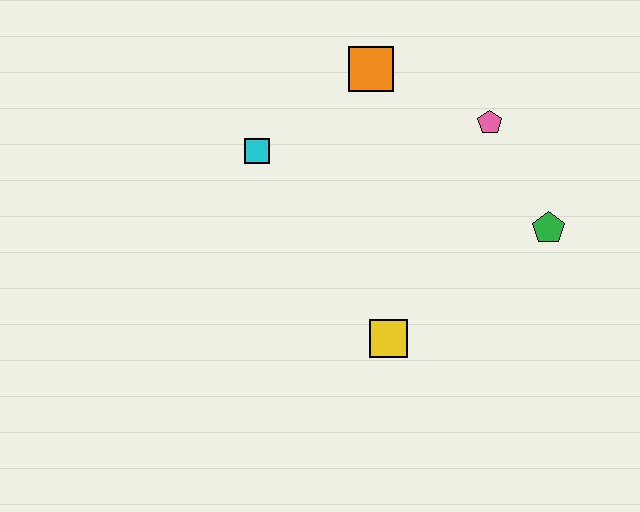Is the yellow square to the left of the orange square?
No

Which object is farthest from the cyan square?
The green pentagon is farthest from the cyan square.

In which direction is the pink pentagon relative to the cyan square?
The pink pentagon is to the right of the cyan square.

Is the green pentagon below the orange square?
Yes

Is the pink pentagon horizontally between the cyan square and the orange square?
No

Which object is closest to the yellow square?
The green pentagon is closest to the yellow square.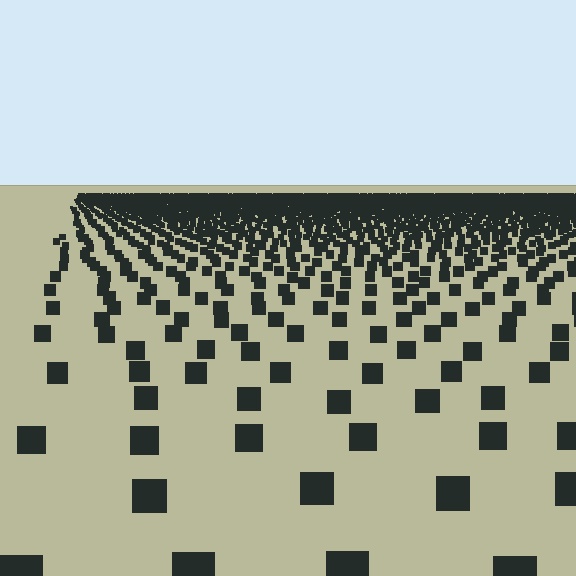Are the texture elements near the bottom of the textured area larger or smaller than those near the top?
Larger. Near the bottom, elements are closer to the viewer and appear at a bigger on-screen size.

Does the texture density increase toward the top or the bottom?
Density increases toward the top.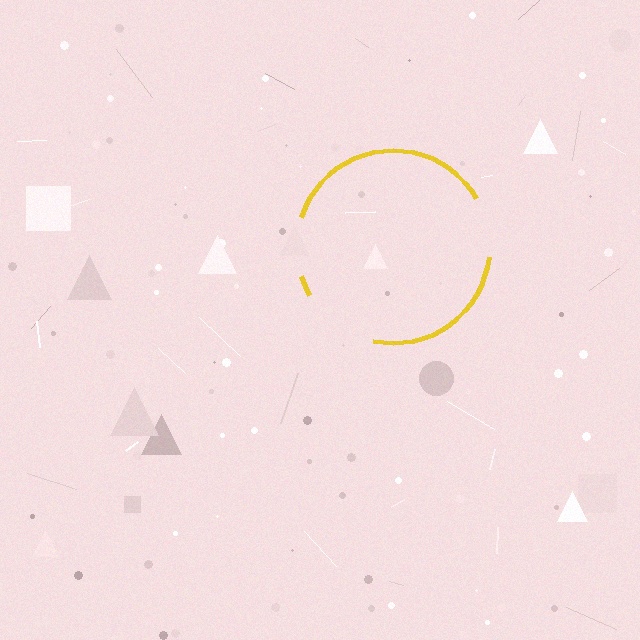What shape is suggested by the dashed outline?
The dashed outline suggests a circle.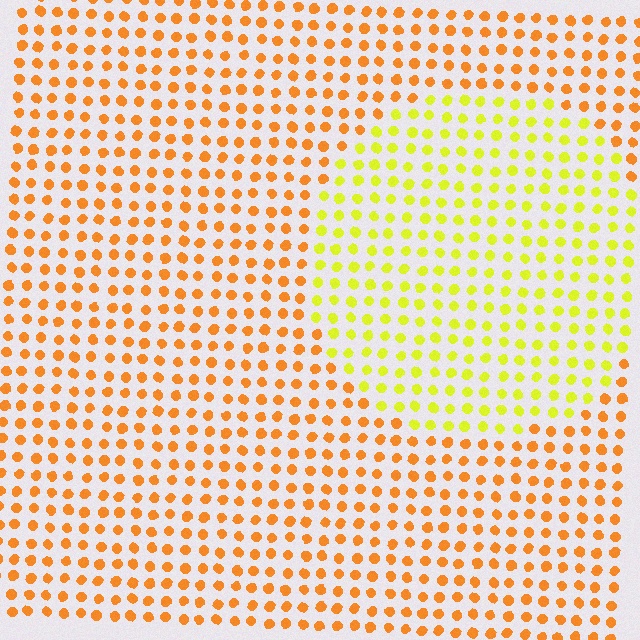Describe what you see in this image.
The image is filled with small orange elements in a uniform arrangement. A circle-shaped region is visible where the elements are tinted to a slightly different hue, forming a subtle color boundary.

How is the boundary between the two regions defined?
The boundary is defined purely by a slight shift in hue (about 39 degrees). Spacing, size, and orientation are identical on both sides.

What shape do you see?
I see a circle.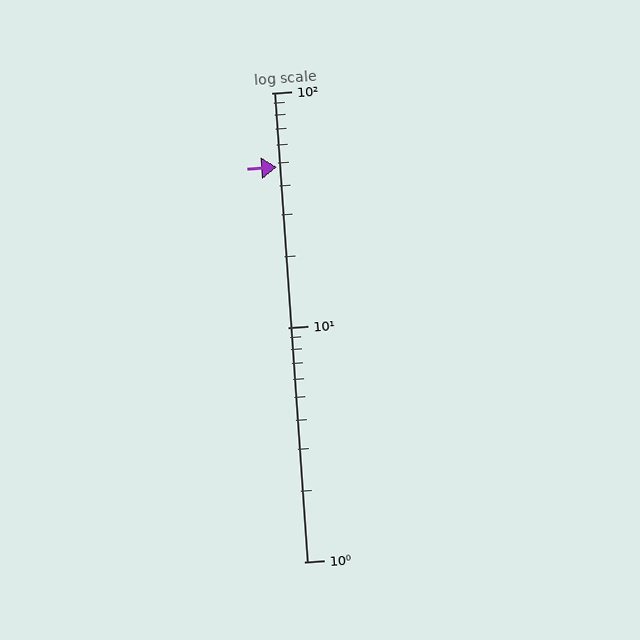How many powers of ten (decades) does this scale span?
The scale spans 2 decades, from 1 to 100.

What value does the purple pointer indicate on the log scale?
The pointer indicates approximately 48.